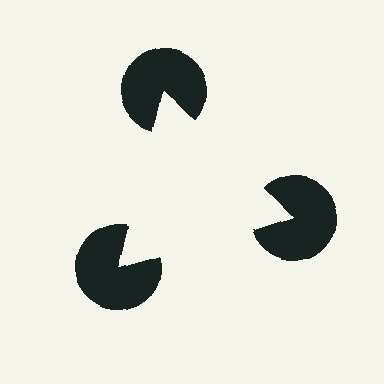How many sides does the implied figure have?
3 sides.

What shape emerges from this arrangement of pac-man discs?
An illusory triangle — its edges are inferred from the aligned wedge cuts in the pac-man discs, not physically drawn.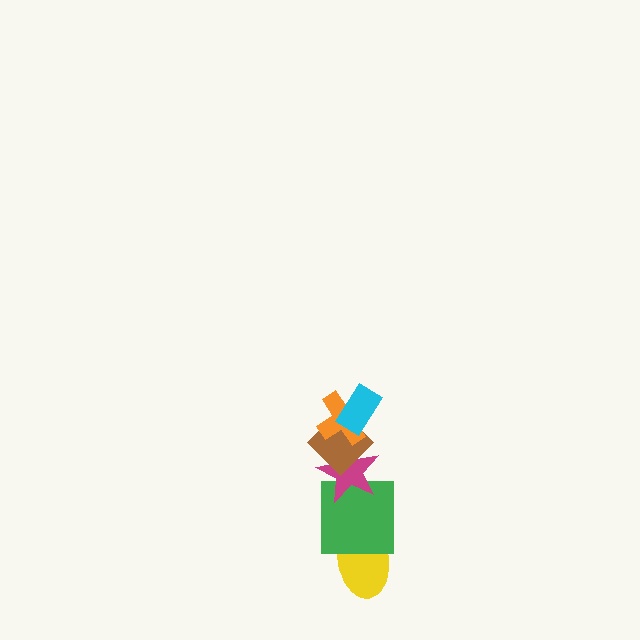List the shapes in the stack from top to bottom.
From top to bottom: the cyan rectangle, the orange cross, the brown diamond, the magenta star, the green square, the yellow ellipse.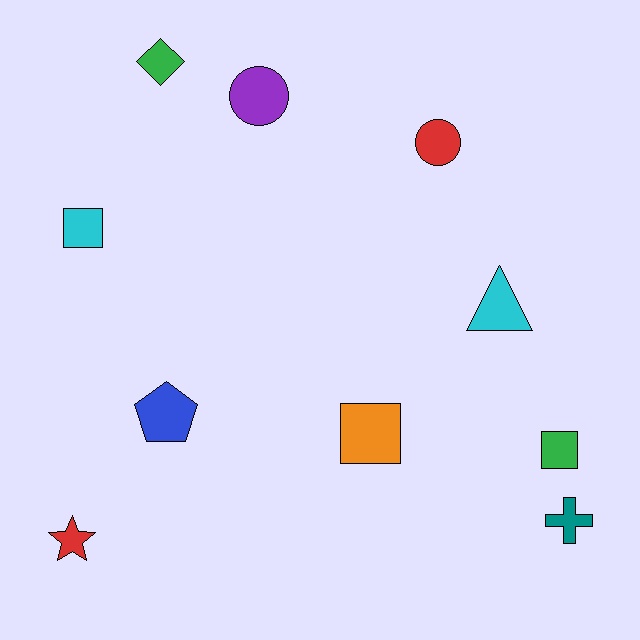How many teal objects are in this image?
There is 1 teal object.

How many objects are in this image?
There are 10 objects.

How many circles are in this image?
There are 2 circles.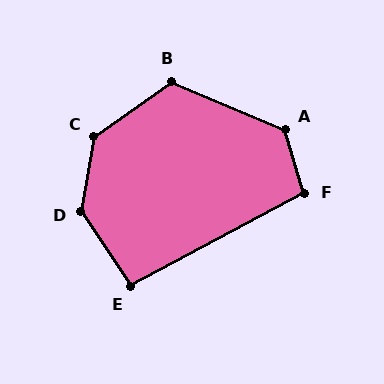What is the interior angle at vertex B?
Approximately 122 degrees (obtuse).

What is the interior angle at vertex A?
Approximately 129 degrees (obtuse).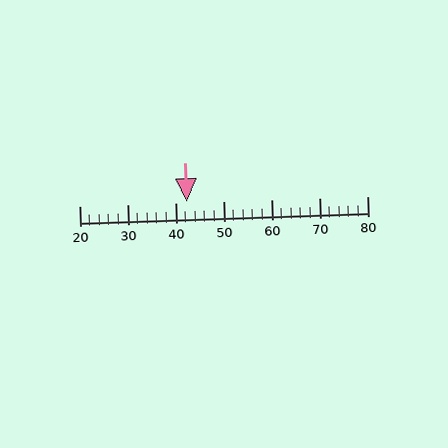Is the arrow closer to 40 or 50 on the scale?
The arrow is closer to 40.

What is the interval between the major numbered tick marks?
The major tick marks are spaced 10 units apart.